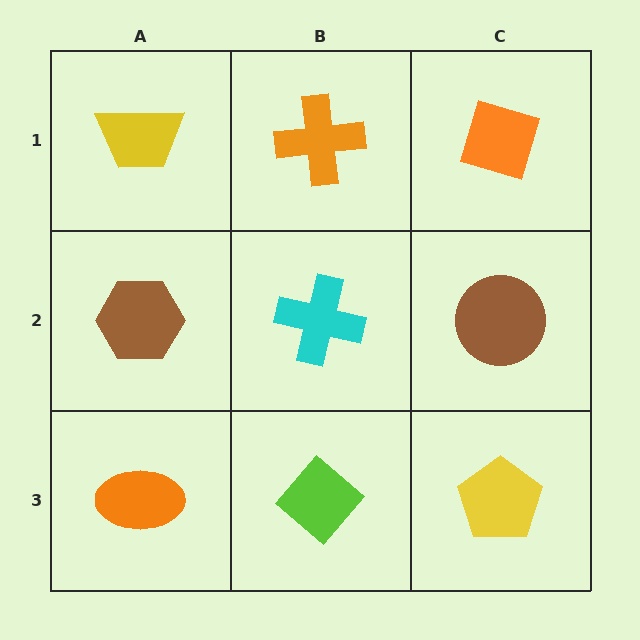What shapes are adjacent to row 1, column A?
A brown hexagon (row 2, column A), an orange cross (row 1, column B).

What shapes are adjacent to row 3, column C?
A brown circle (row 2, column C), a lime diamond (row 3, column B).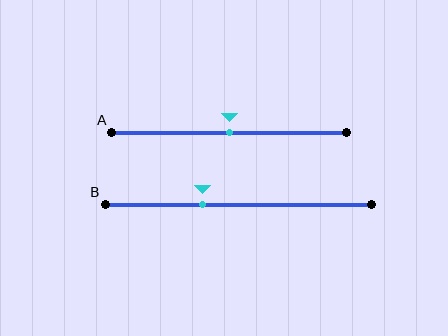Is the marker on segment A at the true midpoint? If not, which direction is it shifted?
Yes, the marker on segment A is at the true midpoint.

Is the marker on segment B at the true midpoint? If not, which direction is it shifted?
No, the marker on segment B is shifted to the left by about 14% of the segment length.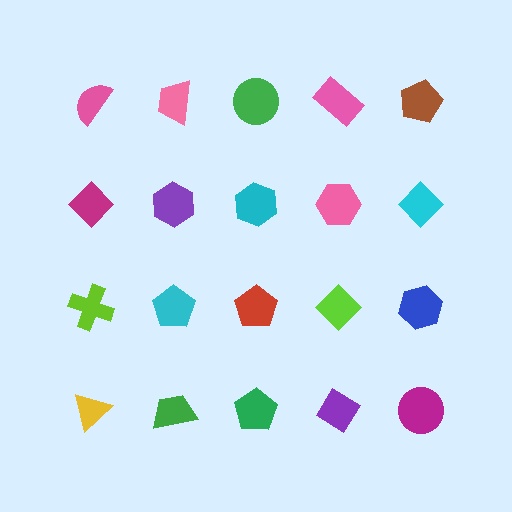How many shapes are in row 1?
5 shapes.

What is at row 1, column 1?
A pink semicircle.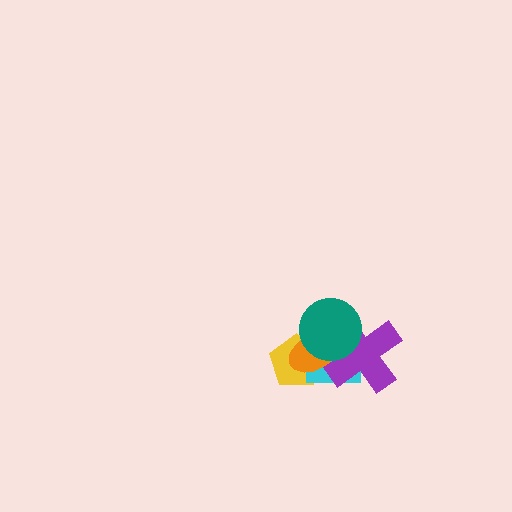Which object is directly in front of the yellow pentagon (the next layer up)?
The cyan square is directly in front of the yellow pentagon.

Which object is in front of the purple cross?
The teal circle is in front of the purple cross.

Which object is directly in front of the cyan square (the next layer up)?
The orange ellipse is directly in front of the cyan square.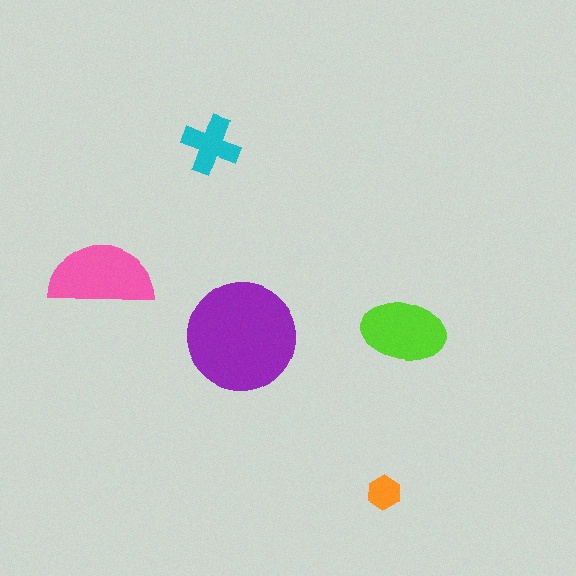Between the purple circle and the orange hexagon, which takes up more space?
The purple circle.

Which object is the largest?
The purple circle.